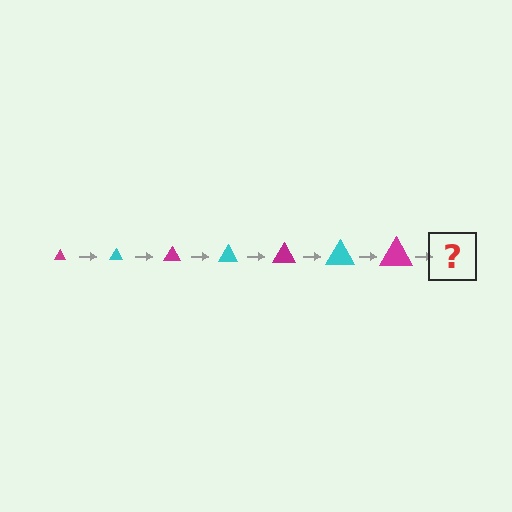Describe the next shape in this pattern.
It should be a cyan triangle, larger than the previous one.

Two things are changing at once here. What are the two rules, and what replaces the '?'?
The two rules are that the triangle grows larger each step and the color cycles through magenta and cyan. The '?' should be a cyan triangle, larger than the previous one.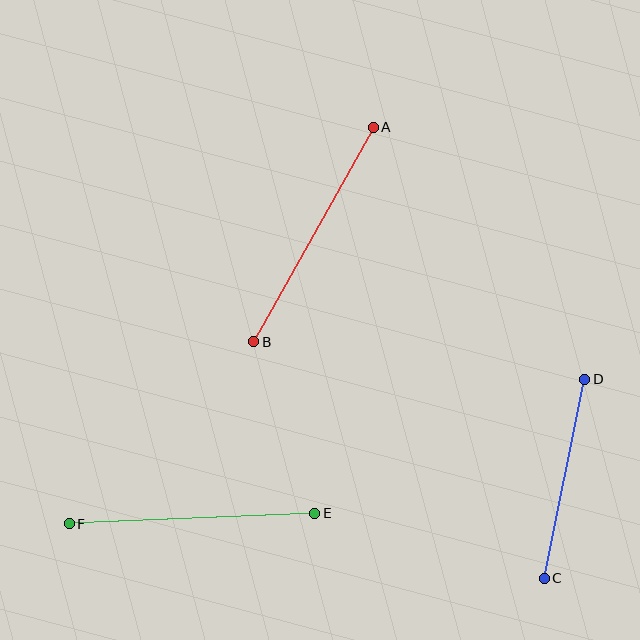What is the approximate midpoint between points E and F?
The midpoint is at approximately (192, 518) pixels.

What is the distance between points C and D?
The distance is approximately 203 pixels.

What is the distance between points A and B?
The distance is approximately 245 pixels.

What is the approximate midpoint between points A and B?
The midpoint is at approximately (313, 234) pixels.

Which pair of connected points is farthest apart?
Points E and F are farthest apart.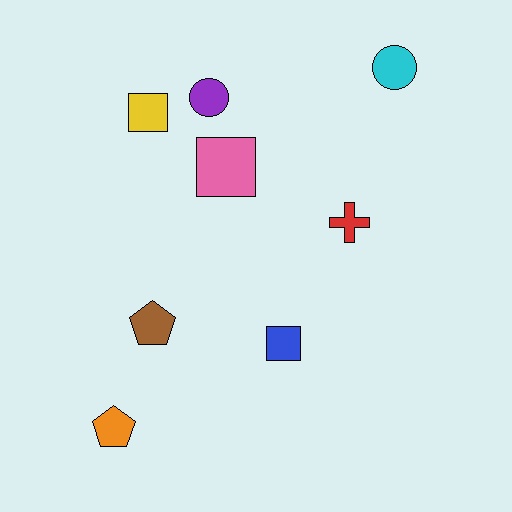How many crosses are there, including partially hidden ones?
There is 1 cross.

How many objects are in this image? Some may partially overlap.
There are 8 objects.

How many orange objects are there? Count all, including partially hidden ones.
There is 1 orange object.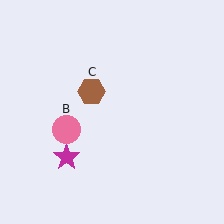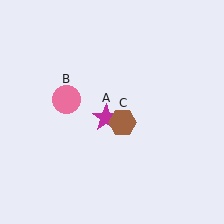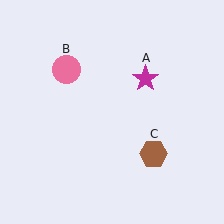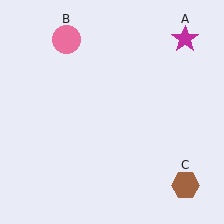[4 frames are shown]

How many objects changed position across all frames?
3 objects changed position: magenta star (object A), pink circle (object B), brown hexagon (object C).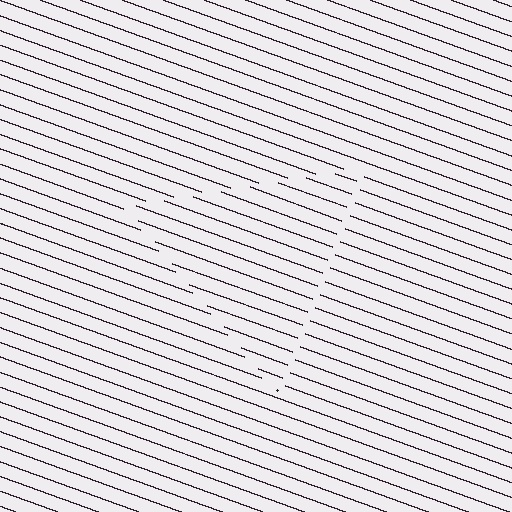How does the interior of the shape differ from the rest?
The interior of the shape contains the same grating, shifted by half a period — the contour is defined by the phase discontinuity where line-ends from the inner and outer gratings abut.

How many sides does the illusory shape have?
3 sides — the line-ends trace a triangle.